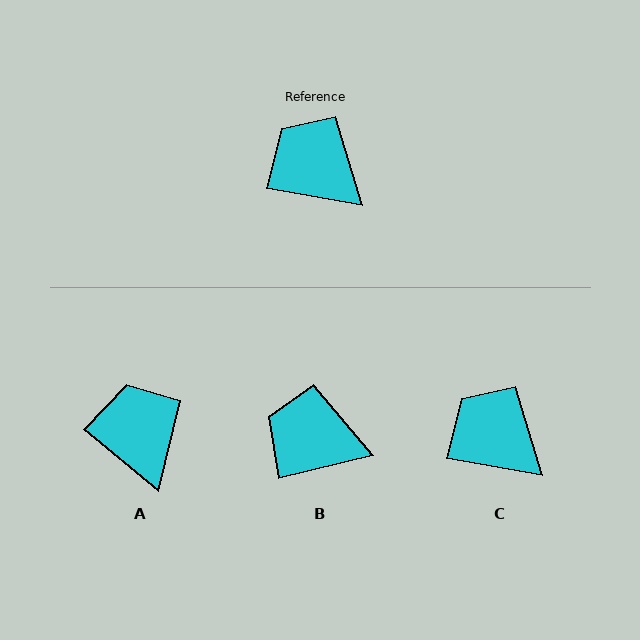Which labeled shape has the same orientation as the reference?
C.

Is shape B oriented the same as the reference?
No, it is off by about 23 degrees.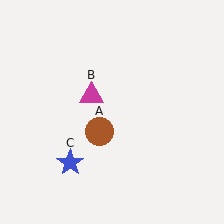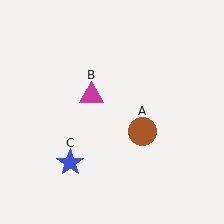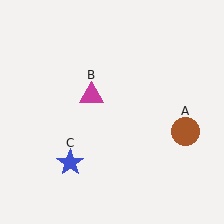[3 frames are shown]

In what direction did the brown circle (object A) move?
The brown circle (object A) moved right.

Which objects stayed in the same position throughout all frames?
Magenta triangle (object B) and blue star (object C) remained stationary.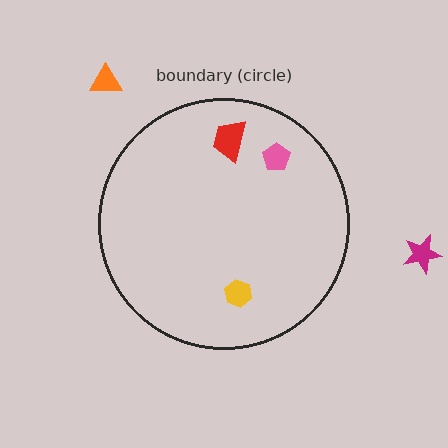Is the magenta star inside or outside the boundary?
Outside.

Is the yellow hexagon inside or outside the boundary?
Inside.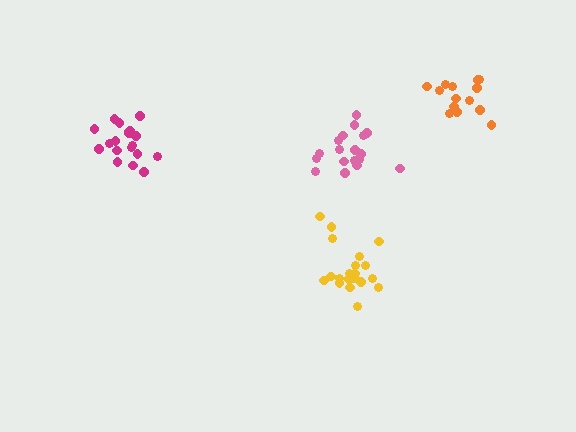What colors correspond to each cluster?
The clusters are colored: yellow, orange, pink, magenta.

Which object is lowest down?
The yellow cluster is bottommost.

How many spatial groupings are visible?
There are 4 spatial groupings.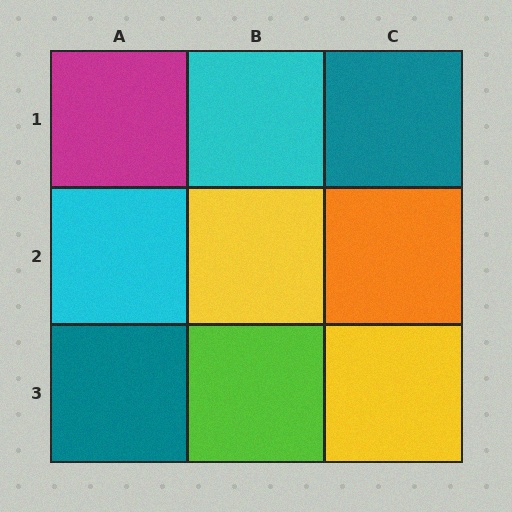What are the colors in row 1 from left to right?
Magenta, cyan, teal.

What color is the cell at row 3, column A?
Teal.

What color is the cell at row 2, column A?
Cyan.